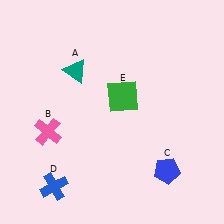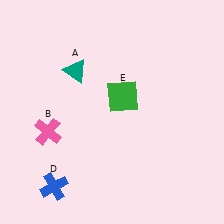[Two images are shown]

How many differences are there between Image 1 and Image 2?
There is 1 difference between the two images.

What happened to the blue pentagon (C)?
The blue pentagon (C) was removed in Image 2. It was in the bottom-right area of Image 1.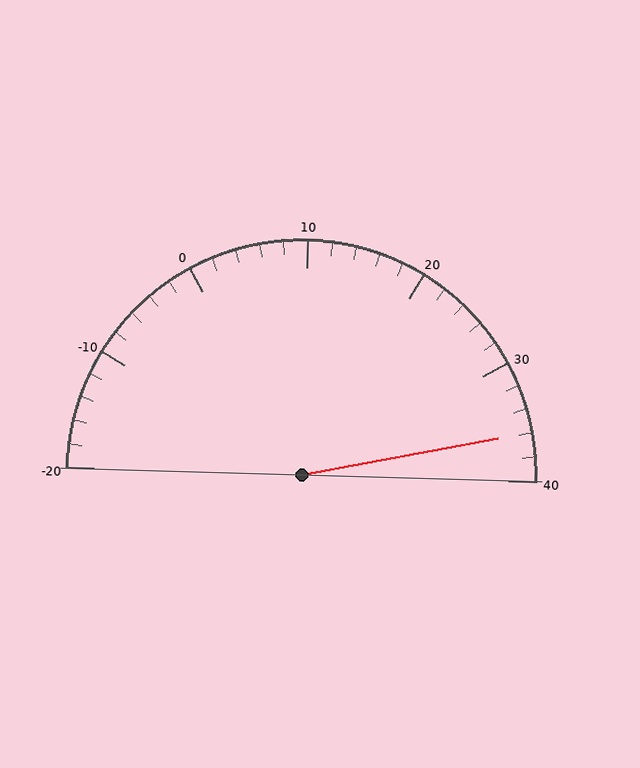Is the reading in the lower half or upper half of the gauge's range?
The reading is in the upper half of the range (-20 to 40).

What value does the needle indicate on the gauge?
The needle indicates approximately 36.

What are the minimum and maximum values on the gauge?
The gauge ranges from -20 to 40.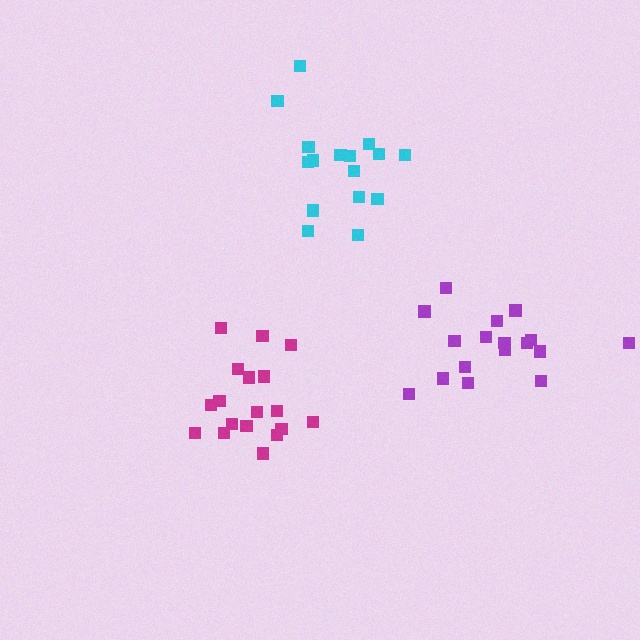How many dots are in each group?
Group 1: 17 dots, Group 2: 16 dots, Group 3: 18 dots (51 total).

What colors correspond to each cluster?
The clusters are colored: purple, cyan, magenta.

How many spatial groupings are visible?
There are 3 spatial groupings.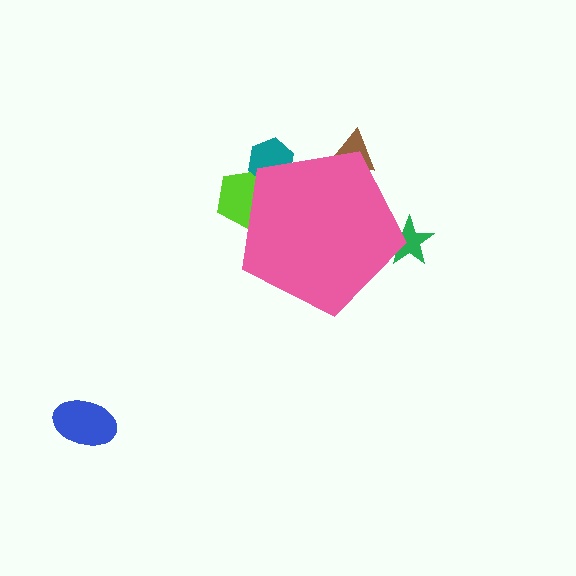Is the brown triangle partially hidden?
Yes, the brown triangle is partially hidden behind the pink pentagon.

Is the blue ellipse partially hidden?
No, the blue ellipse is fully visible.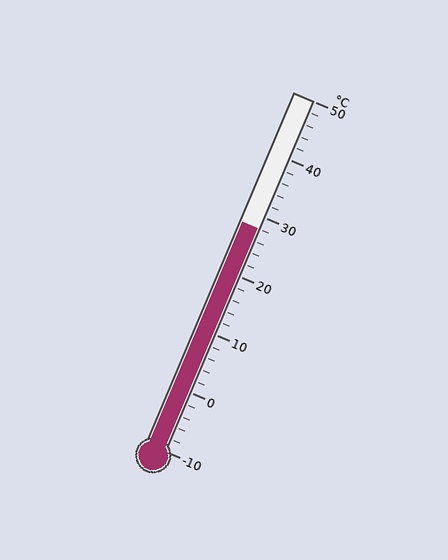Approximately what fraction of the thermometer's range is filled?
The thermometer is filled to approximately 65% of its range.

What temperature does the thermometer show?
The thermometer shows approximately 28°C.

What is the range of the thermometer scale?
The thermometer scale ranges from -10°C to 50°C.